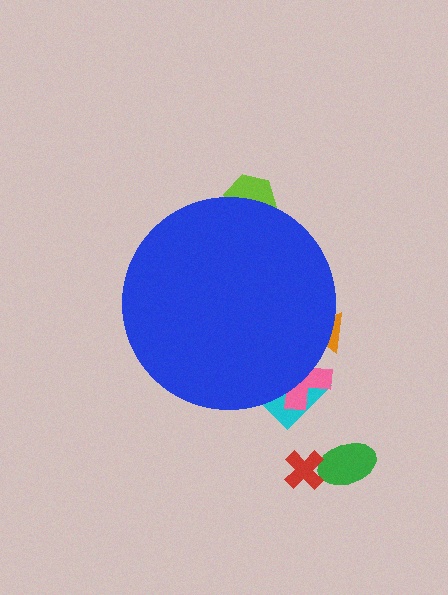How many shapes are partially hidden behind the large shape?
4 shapes are partially hidden.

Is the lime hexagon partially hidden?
Yes, the lime hexagon is partially hidden behind the blue circle.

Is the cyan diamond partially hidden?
Yes, the cyan diamond is partially hidden behind the blue circle.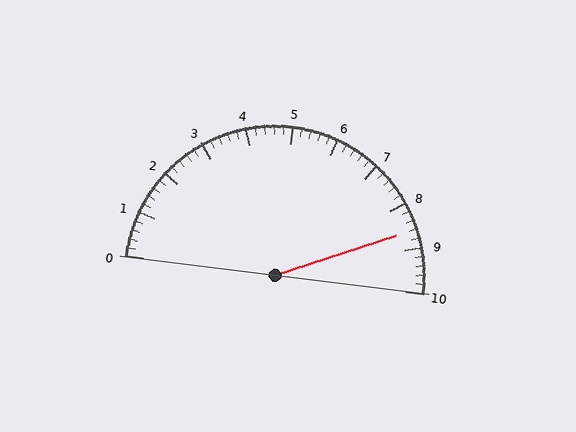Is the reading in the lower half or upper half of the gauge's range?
The reading is in the upper half of the range (0 to 10).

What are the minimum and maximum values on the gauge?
The gauge ranges from 0 to 10.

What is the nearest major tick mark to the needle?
The nearest major tick mark is 9.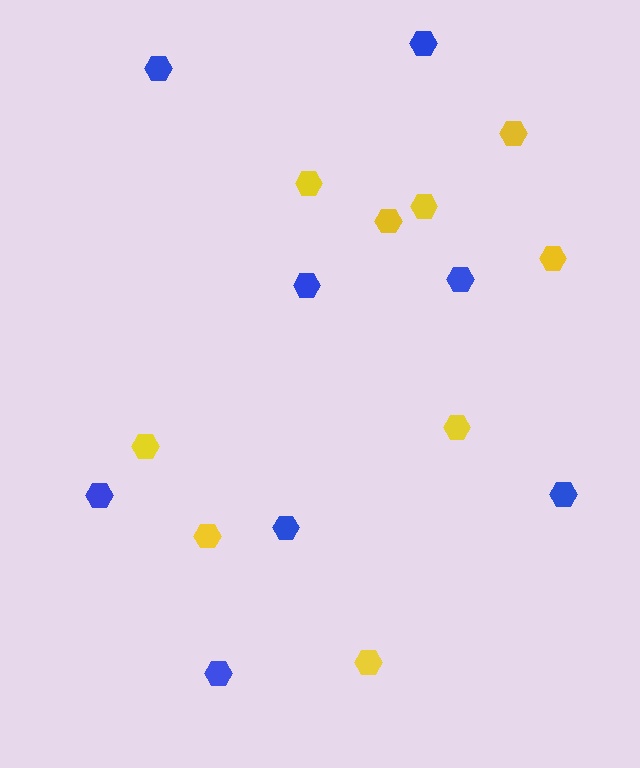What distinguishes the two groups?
There are 2 groups: one group of blue hexagons (8) and one group of yellow hexagons (9).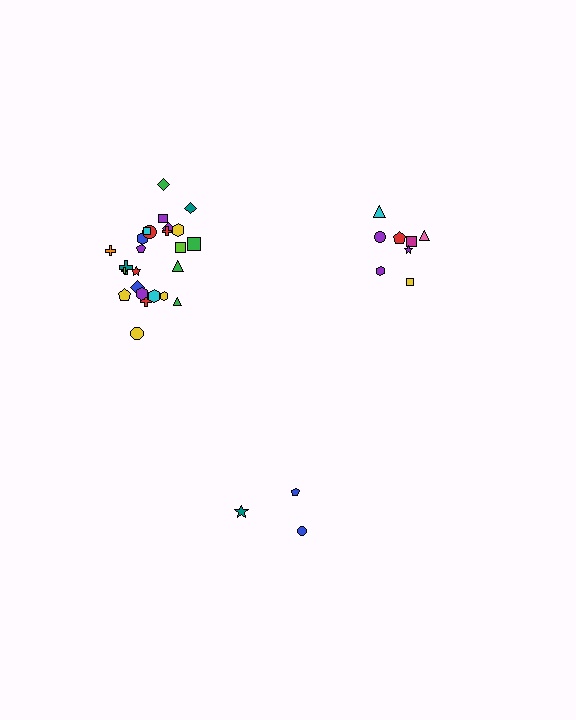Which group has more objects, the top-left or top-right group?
The top-left group.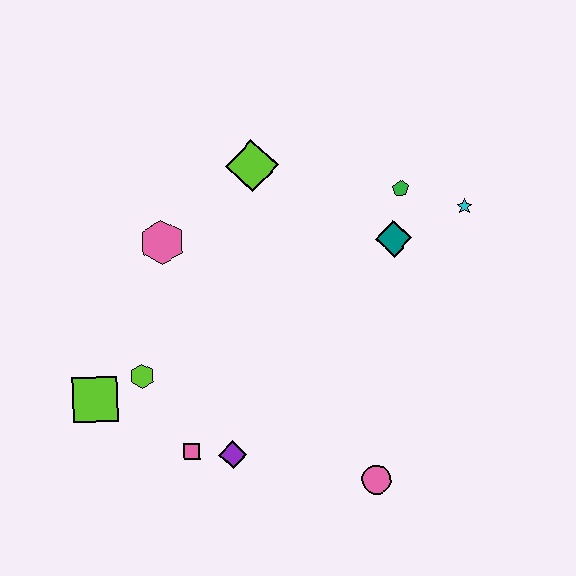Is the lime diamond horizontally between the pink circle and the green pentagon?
No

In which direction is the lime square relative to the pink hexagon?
The lime square is below the pink hexagon.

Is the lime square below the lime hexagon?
Yes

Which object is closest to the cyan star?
The green pentagon is closest to the cyan star.